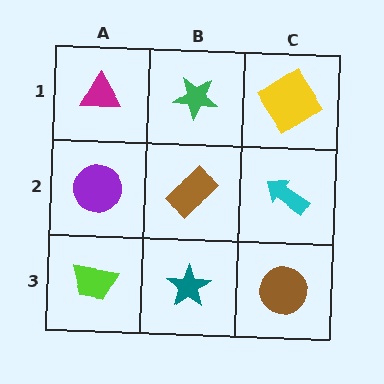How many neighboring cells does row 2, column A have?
3.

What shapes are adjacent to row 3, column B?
A brown rectangle (row 2, column B), a lime trapezoid (row 3, column A), a brown circle (row 3, column C).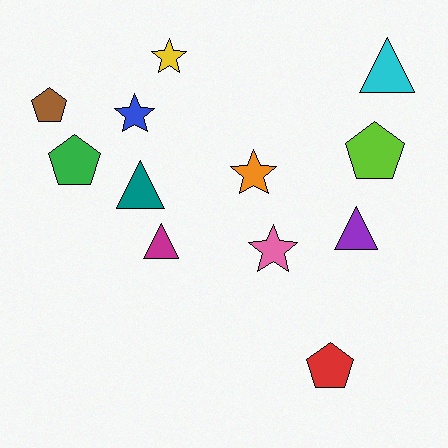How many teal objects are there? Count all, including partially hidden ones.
There is 1 teal object.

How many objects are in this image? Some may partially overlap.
There are 12 objects.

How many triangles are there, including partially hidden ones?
There are 4 triangles.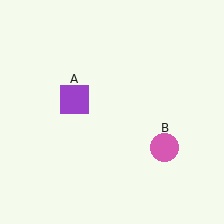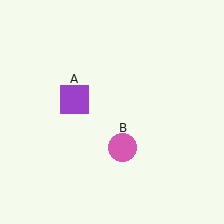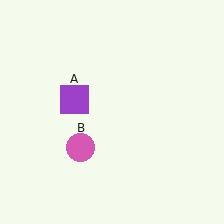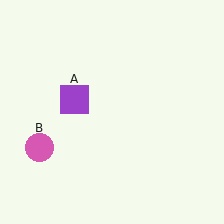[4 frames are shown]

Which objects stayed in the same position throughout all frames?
Purple square (object A) remained stationary.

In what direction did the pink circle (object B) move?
The pink circle (object B) moved left.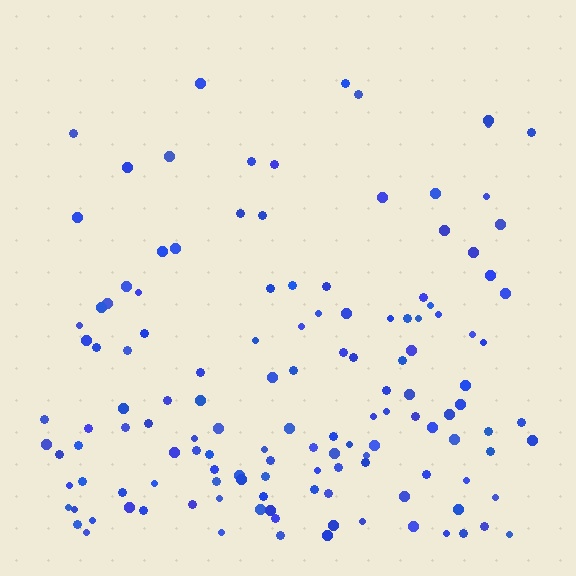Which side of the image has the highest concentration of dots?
The bottom.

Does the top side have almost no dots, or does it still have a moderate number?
Still a moderate number, just noticeably fewer than the bottom.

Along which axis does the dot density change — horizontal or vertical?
Vertical.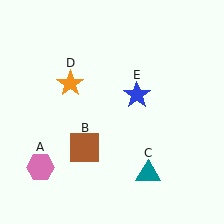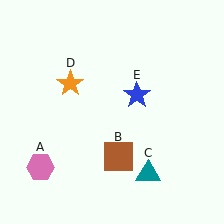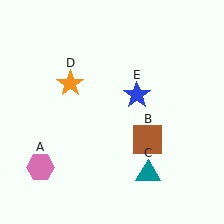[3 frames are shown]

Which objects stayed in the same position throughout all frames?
Pink hexagon (object A) and teal triangle (object C) and orange star (object D) and blue star (object E) remained stationary.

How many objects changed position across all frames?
1 object changed position: brown square (object B).